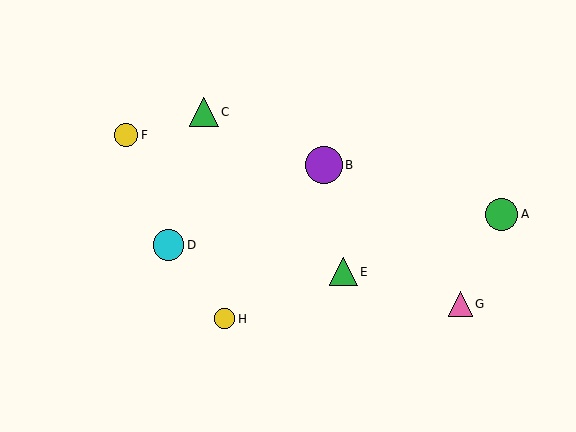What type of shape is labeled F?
Shape F is a yellow circle.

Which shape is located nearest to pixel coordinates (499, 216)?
The green circle (labeled A) at (502, 214) is nearest to that location.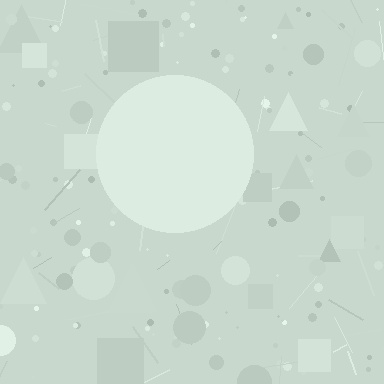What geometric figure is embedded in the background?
A circle is embedded in the background.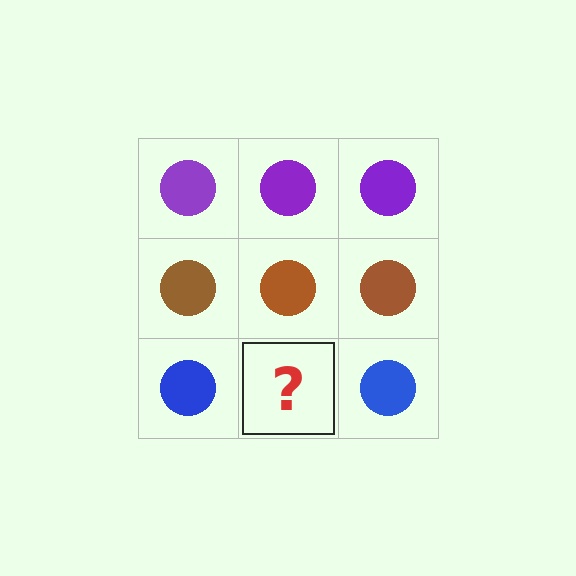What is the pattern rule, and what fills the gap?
The rule is that each row has a consistent color. The gap should be filled with a blue circle.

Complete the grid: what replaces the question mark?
The question mark should be replaced with a blue circle.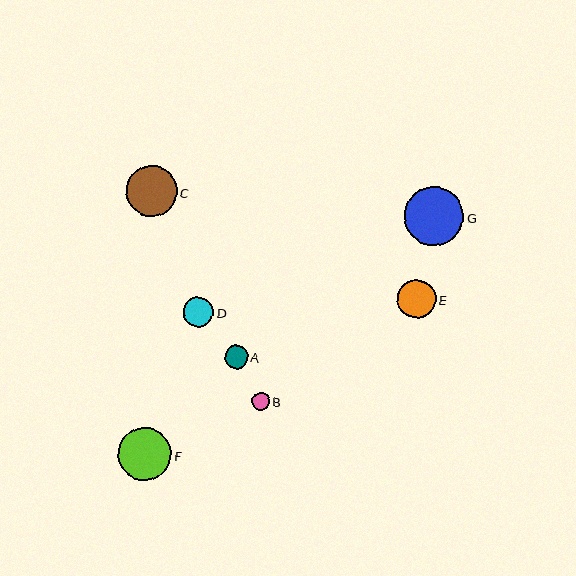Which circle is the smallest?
Circle B is the smallest with a size of approximately 18 pixels.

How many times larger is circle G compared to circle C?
Circle G is approximately 1.2 times the size of circle C.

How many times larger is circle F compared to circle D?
Circle F is approximately 1.8 times the size of circle D.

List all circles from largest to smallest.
From largest to smallest: G, F, C, E, D, A, B.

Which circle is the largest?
Circle G is the largest with a size of approximately 59 pixels.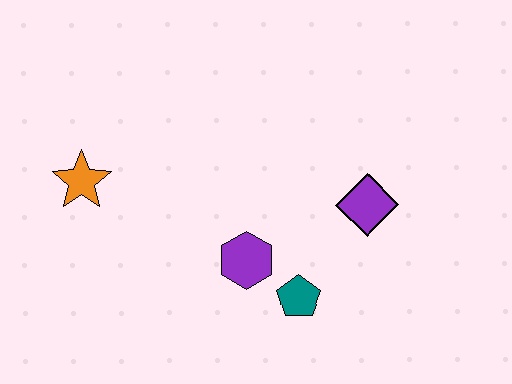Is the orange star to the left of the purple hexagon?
Yes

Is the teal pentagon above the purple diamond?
No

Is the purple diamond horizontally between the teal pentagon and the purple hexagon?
No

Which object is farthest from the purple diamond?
The orange star is farthest from the purple diamond.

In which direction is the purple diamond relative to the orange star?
The purple diamond is to the right of the orange star.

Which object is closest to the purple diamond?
The teal pentagon is closest to the purple diamond.